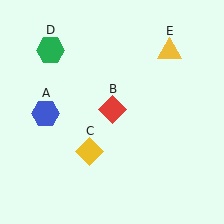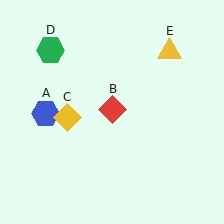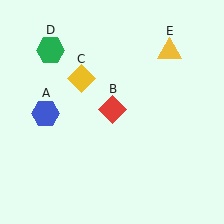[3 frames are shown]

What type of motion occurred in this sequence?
The yellow diamond (object C) rotated clockwise around the center of the scene.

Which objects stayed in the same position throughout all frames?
Blue hexagon (object A) and red diamond (object B) and green hexagon (object D) and yellow triangle (object E) remained stationary.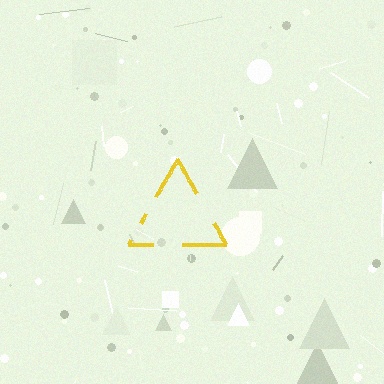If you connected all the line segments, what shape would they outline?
They would outline a triangle.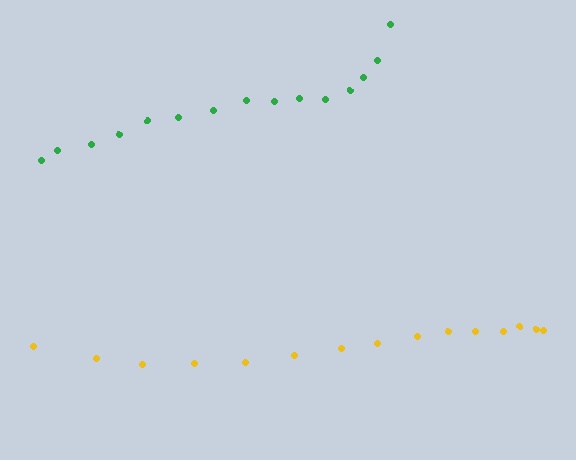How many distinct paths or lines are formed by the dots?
There are 2 distinct paths.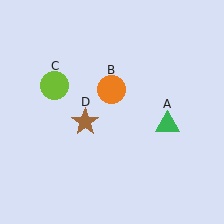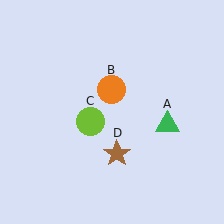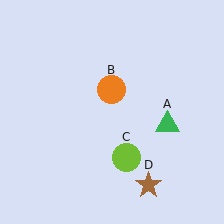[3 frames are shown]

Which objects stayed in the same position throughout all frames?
Green triangle (object A) and orange circle (object B) remained stationary.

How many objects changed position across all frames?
2 objects changed position: lime circle (object C), brown star (object D).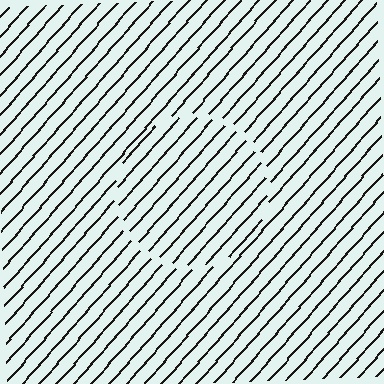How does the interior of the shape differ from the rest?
The interior of the shape contains the same grating, shifted by half a period — the contour is defined by the phase discontinuity where line-ends from the inner and outer gratings abut.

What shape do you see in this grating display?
An illusory circle. The interior of the shape contains the same grating, shifted by half a period — the contour is defined by the phase discontinuity where line-ends from the inner and outer gratings abut.